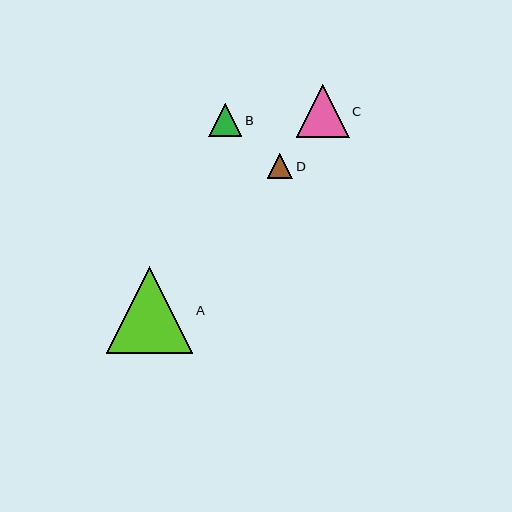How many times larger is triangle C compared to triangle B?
Triangle C is approximately 1.6 times the size of triangle B.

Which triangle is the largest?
Triangle A is the largest with a size of approximately 87 pixels.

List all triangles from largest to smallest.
From largest to smallest: A, C, B, D.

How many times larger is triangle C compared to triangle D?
Triangle C is approximately 2.1 times the size of triangle D.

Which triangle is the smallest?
Triangle D is the smallest with a size of approximately 26 pixels.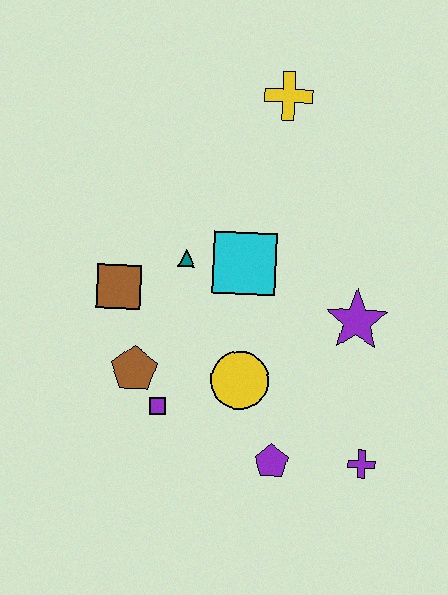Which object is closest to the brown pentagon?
The purple square is closest to the brown pentagon.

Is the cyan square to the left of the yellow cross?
Yes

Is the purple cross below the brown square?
Yes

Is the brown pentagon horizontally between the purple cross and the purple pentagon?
No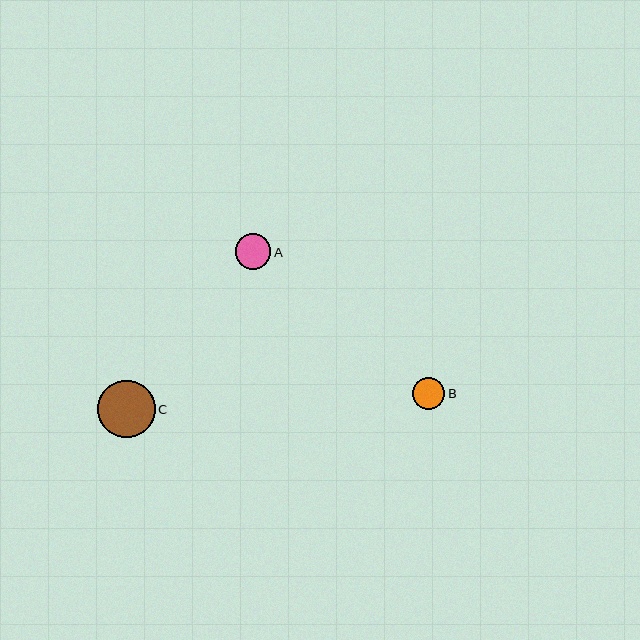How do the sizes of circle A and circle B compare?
Circle A and circle B are approximately the same size.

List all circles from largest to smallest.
From largest to smallest: C, A, B.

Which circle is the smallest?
Circle B is the smallest with a size of approximately 32 pixels.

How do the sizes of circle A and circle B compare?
Circle A and circle B are approximately the same size.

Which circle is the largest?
Circle C is the largest with a size of approximately 57 pixels.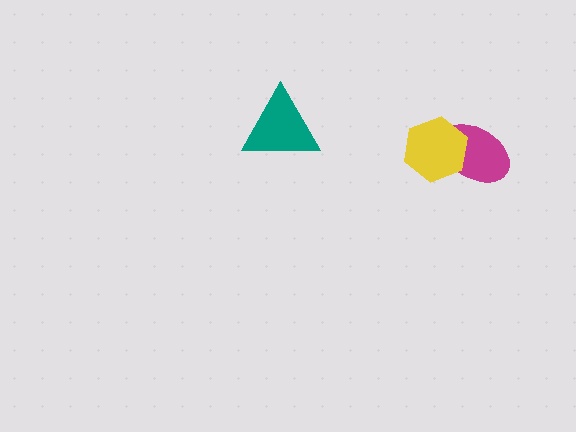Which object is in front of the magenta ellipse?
The yellow hexagon is in front of the magenta ellipse.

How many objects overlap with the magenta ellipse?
1 object overlaps with the magenta ellipse.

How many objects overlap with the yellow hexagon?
1 object overlaps with the yellow hexagon.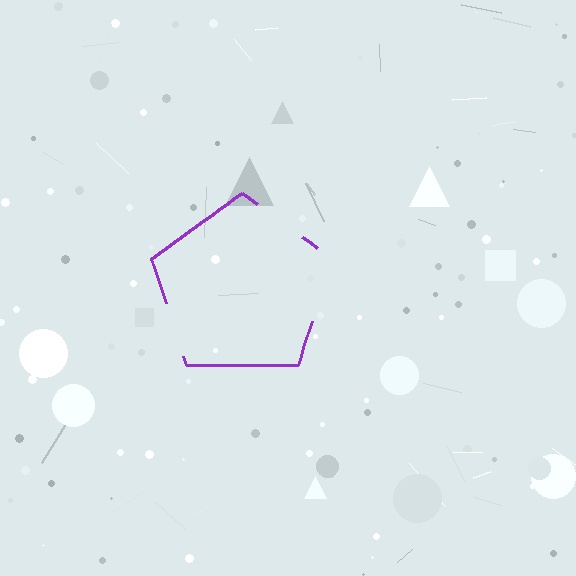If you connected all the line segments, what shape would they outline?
They would outline a pentagon.